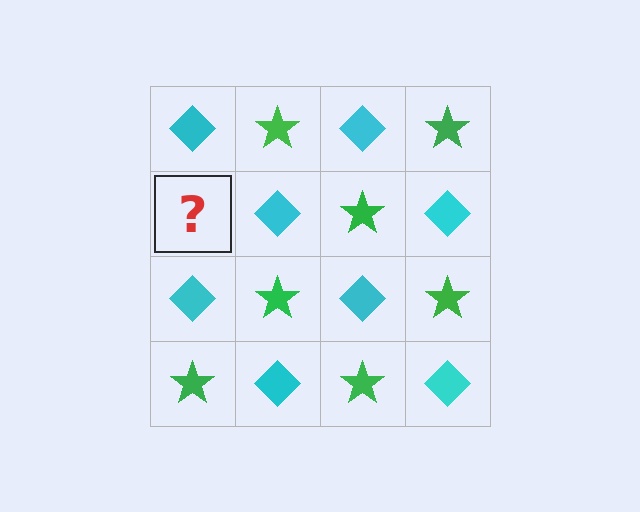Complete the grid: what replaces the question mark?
The question mark should be replaced with a green star.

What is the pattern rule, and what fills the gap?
The rule is that it alternates cyan diamond and green star in a checkerboard pattern. The gap should be filled with a green star.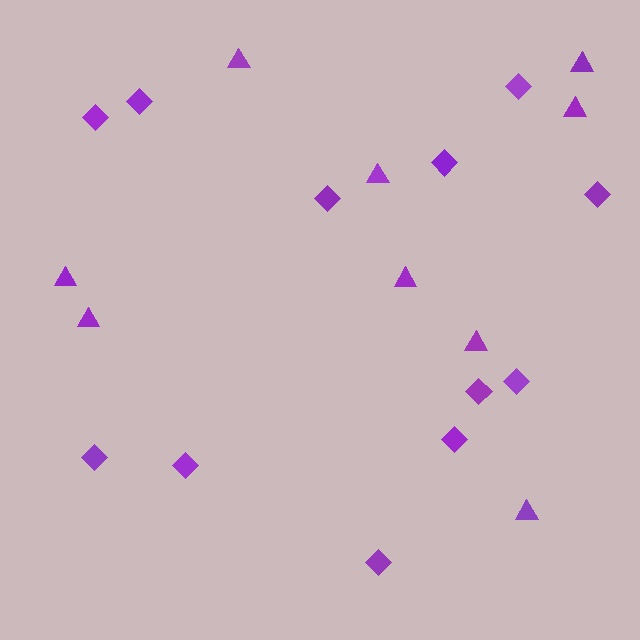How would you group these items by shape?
There are 2 groups: one group of triangles (9) and one group of diamonds (12).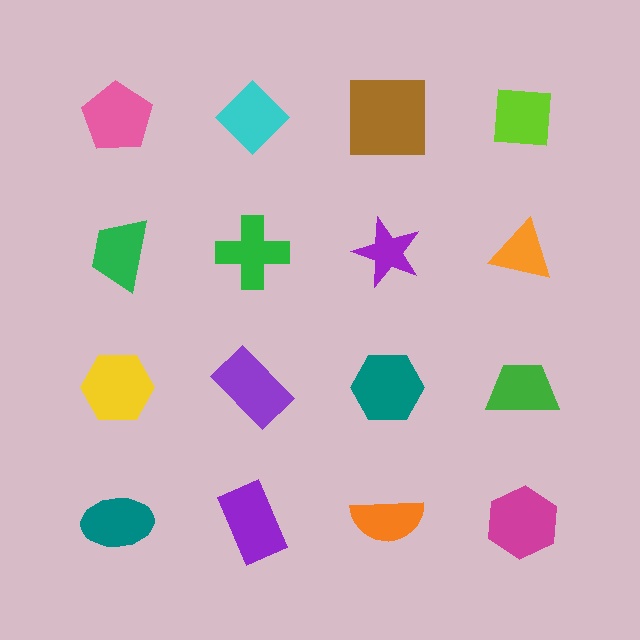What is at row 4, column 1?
A teal ellipse.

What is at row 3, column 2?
A purple rectangle.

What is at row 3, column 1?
A yellow hexagon.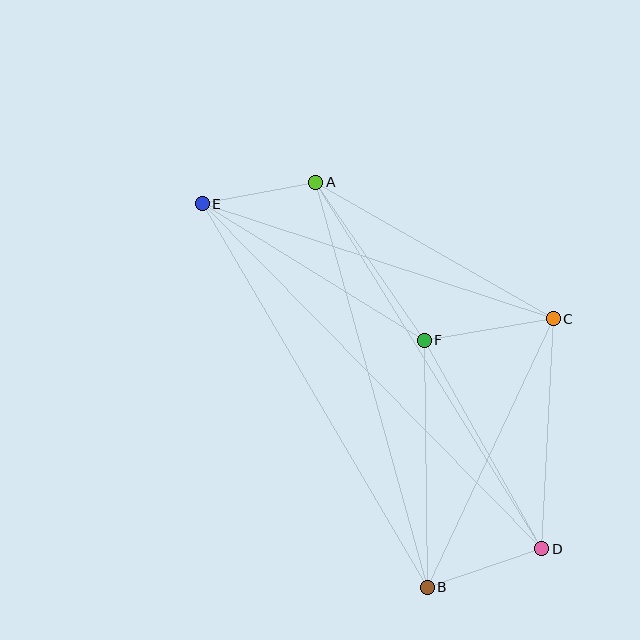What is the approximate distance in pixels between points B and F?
The distance between B and F is approximately 247 pixels.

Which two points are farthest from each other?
Points D and E are farthest from each other.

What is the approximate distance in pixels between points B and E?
The distance between B and E is approximately 445 pixels.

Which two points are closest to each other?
Points A and E are closest to each other.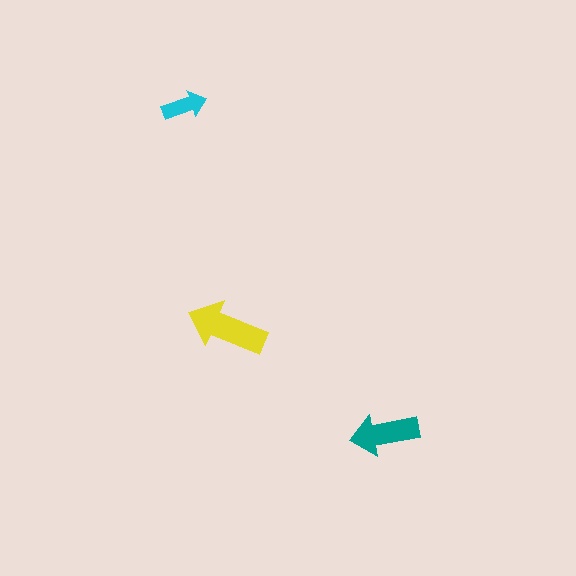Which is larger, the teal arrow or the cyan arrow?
The teal one.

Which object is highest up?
The cyan arrow is topmost.